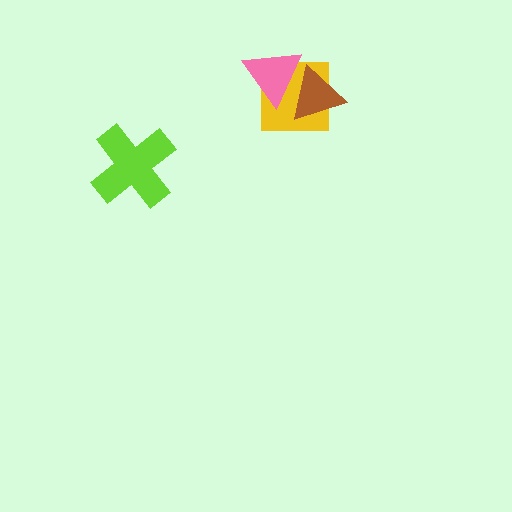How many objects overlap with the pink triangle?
2 objects overlap with the pink triangle.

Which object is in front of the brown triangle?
The pink triangle is in front of the brown triangle.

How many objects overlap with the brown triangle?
2 objects overlap with the brown triangle.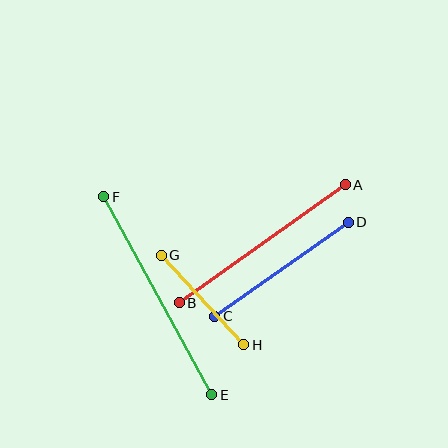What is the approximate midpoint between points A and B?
The midpoint is at approximately (262, 244) pixels.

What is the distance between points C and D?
The distance is approximately 163 pixels.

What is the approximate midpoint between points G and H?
The midpoint is at approximately (203, 300) pixels.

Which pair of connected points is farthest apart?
Points E and F are farthest apart.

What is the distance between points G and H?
The distance is approximately 121 pixels.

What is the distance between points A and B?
The distance is approximately 204 pixels.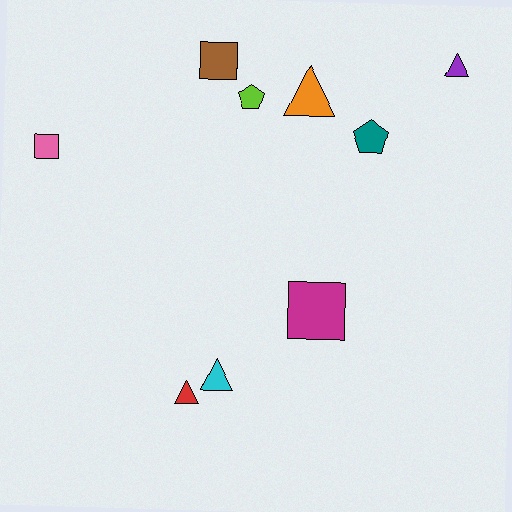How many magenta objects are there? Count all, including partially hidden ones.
There is 1 magenta object.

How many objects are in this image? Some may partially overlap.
There are 9 objects.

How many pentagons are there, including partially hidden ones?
There are 2 pentagons.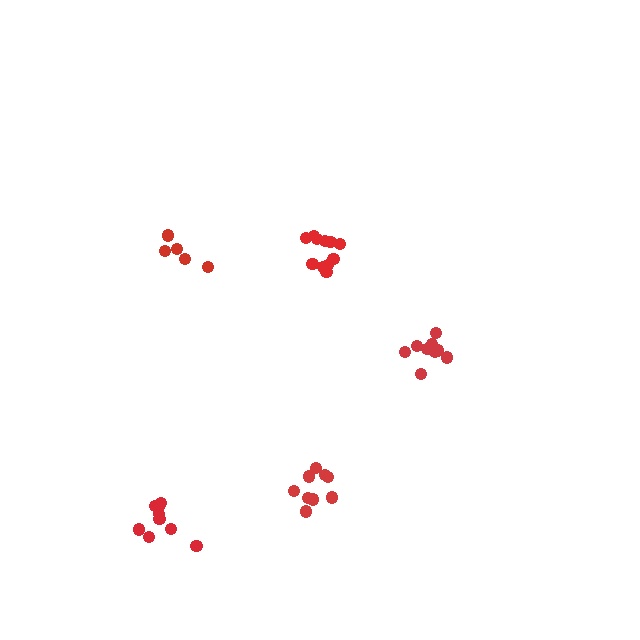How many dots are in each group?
Group 1: 11 dots, Group 2: 9 dots, Group 3: 5 dots, Group 4: 9 dots, Group 5: 9 dots (43 total).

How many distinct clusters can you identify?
There are 5 distinct clusters.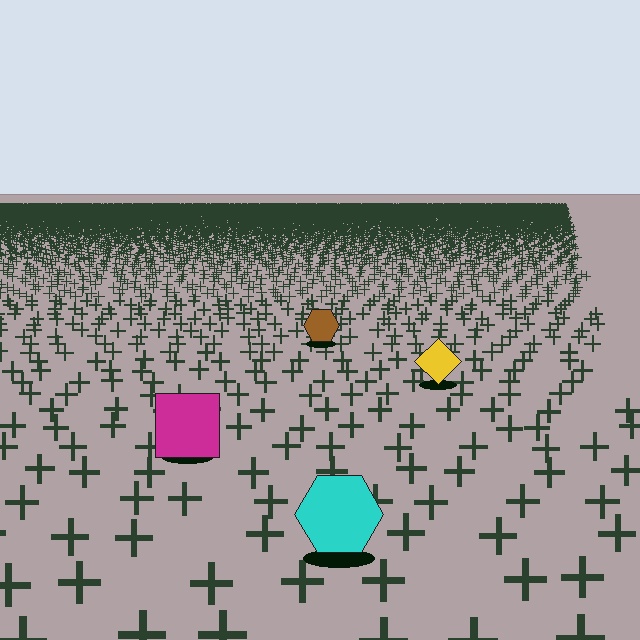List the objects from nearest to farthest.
From nearest to farthest: the cyan hexagon, the magenta square, the yellow diamond, the brown hexagon.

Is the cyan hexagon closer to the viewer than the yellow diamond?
Yes. The cyan hexagon is closer — you can tell from the texture gradient: the ground texture is coarser near it.